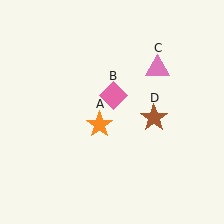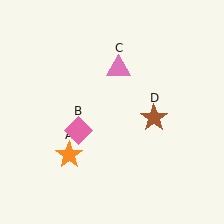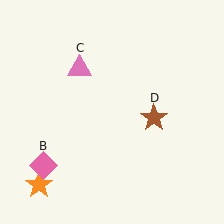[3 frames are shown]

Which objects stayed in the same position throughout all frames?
Brown star (object D) remained stationary.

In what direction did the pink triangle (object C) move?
The pink triangle (object C) moved left.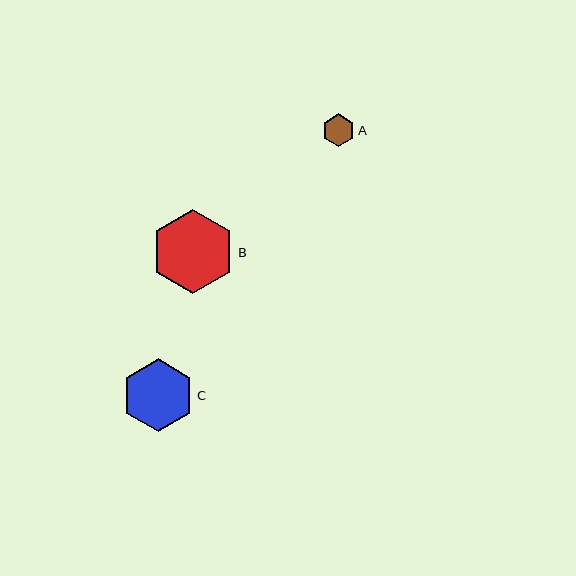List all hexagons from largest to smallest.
From largest to smallest: B, C, A.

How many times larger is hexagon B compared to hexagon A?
Hexagon B is approximately 2.5 times the size of hexagon A.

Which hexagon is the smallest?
Hexagon A is the smallest with a size of approximately 33 pixels.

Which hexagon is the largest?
Hexagon B is the largest with a size of approximately 84 pixels.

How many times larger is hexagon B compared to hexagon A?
Hexagon B is approximately 2.5 times the size of hexagon A.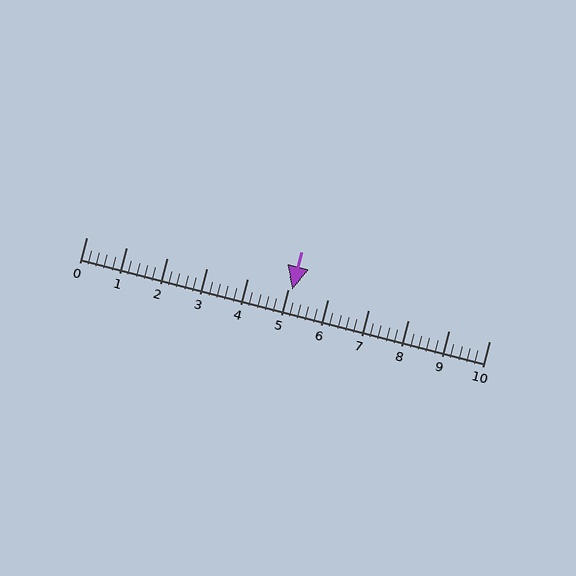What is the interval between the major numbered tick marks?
The major tick marks are spaced 1 units apart.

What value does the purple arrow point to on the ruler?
The purple arrow points to approximately 5.1.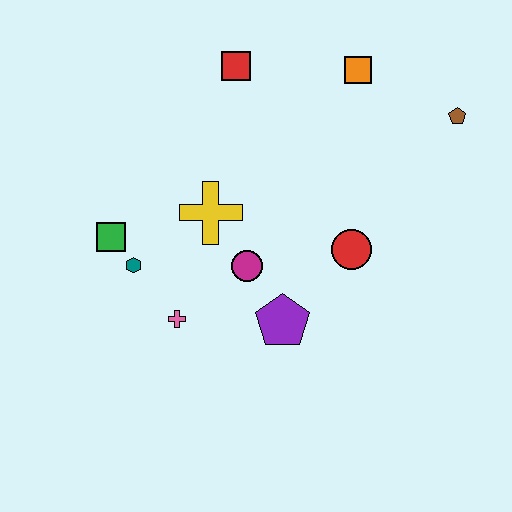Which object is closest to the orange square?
The brown pentagon is closest to the orange square.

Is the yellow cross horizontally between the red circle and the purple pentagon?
No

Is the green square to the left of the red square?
Yes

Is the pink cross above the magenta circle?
No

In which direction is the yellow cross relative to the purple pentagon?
The yellow cross is above the purple pentagon.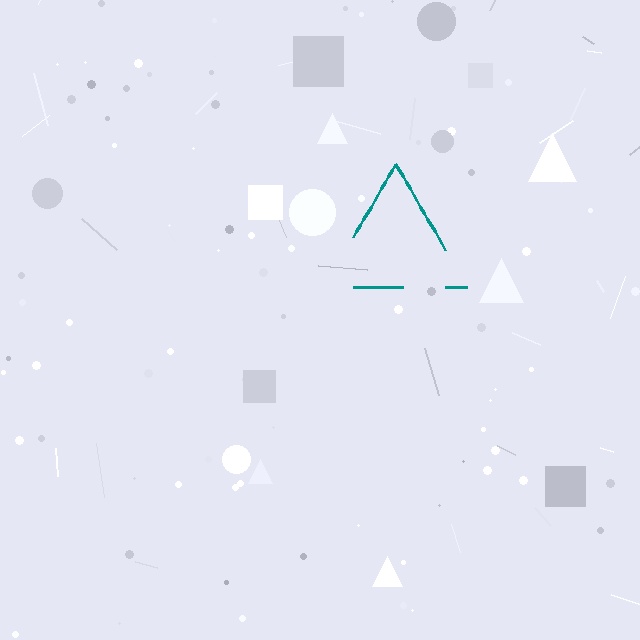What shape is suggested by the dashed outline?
The dashed outline suggests a triangle.